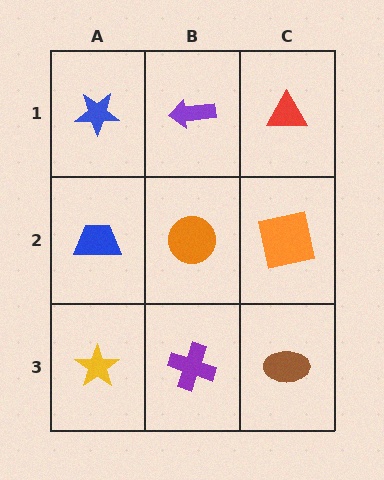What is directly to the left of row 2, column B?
A blue trapezoid.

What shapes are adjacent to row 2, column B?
A purple arrow (row 1, column B), a purple cross (row 3, column B), a blue trapezoid (row 2, column A), an orange square (row 2, column C).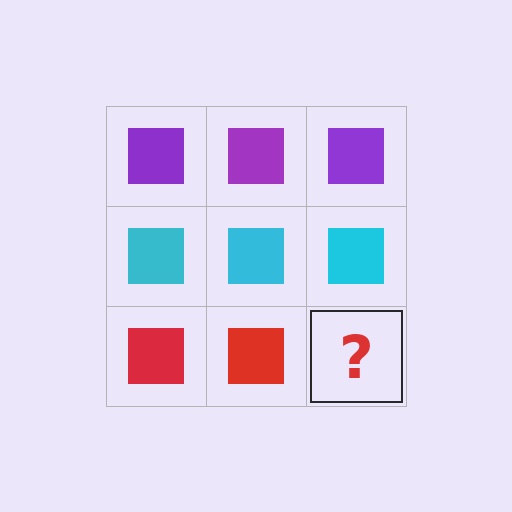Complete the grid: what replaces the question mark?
The question mark should be replaced with a red square.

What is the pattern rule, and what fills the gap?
The rule is that each row has a consistent color. The gap should be filled with a red square.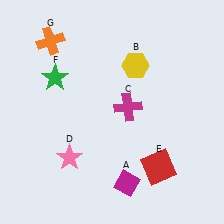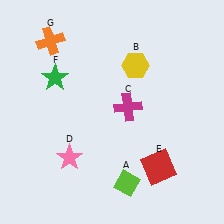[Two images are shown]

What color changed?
The diamond (A) changed from magenta in Image 1 to lime in Image 2.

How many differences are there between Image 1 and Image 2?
There is 1 difference between the two images.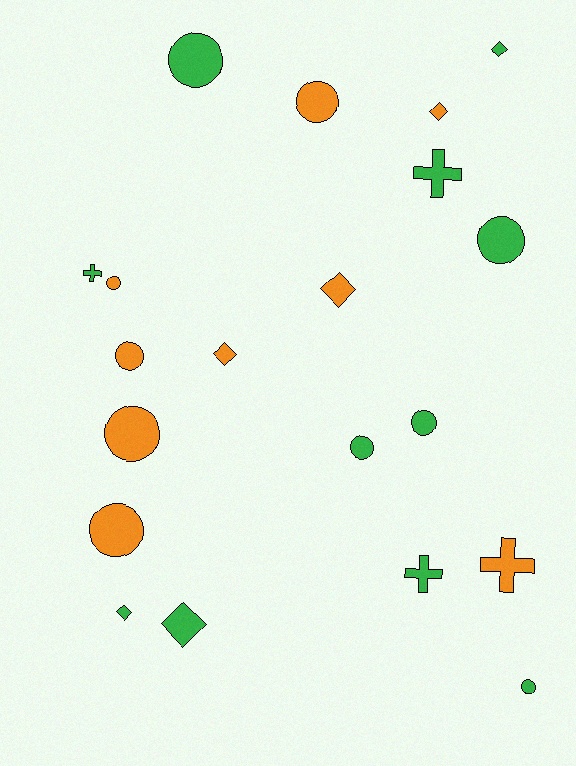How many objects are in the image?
There are 20 objects.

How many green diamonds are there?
There are 3 green diamonds.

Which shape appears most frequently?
Circle, with 10 objects.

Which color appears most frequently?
Green, with 11 objects.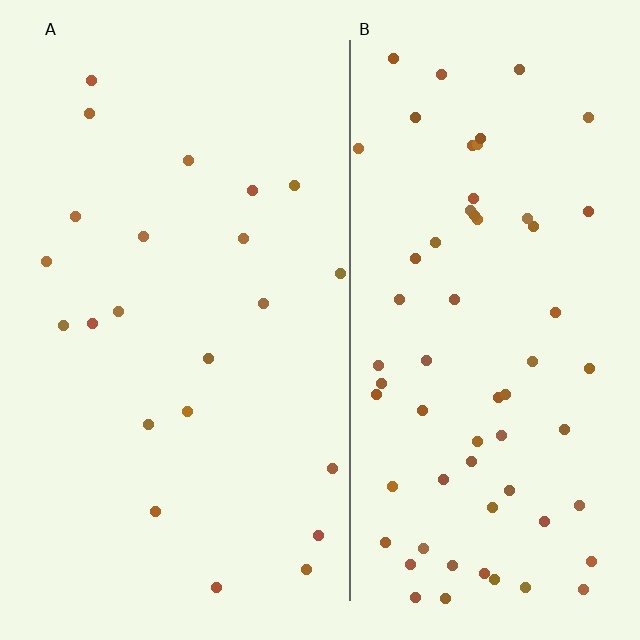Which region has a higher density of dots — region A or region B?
B (the right).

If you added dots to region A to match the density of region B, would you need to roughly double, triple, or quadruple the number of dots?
Approximately triple.